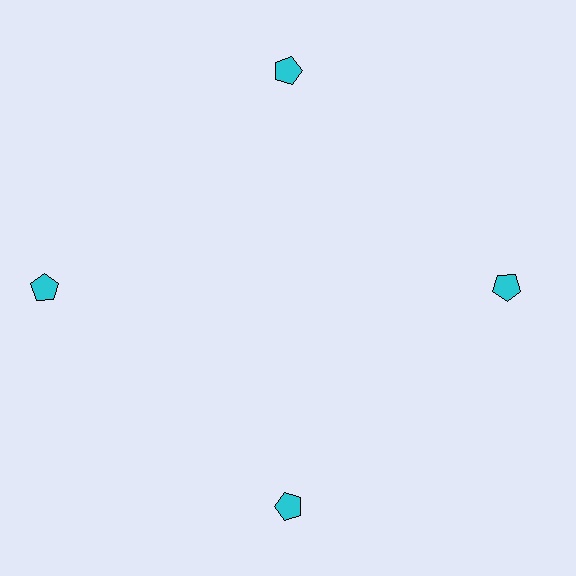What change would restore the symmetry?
The symmetry would be restored by moving it inward, back onto the ring so that all 4 pentagons sit at equal angles and equal distance from the center.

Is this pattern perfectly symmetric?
No. The 4 cyan pentagons are arranged in a ring, but one element near the 9 o'clock position is pushed outward from the center, breaking the 4-fold rotational symmetry.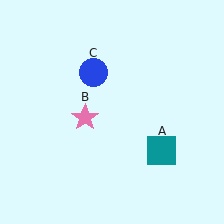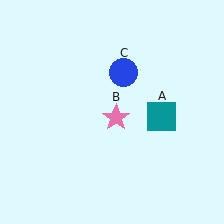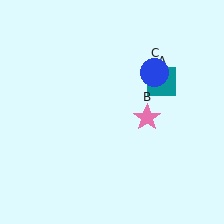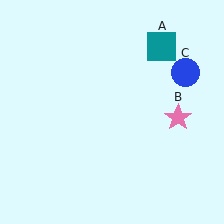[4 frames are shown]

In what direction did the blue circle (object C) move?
The blue circle (object C) moved right.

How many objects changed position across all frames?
3 objects changed position: teal square (object A), pink star (object B), blue circle (object C).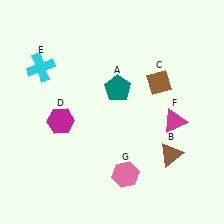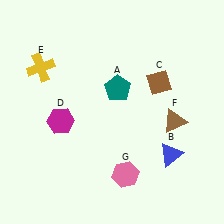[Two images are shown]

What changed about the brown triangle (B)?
In Image 1, B is brown. In Image 2, it changed to blue.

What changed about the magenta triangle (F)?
In Image 1, F is magenta. In Image 2, it changed to brown.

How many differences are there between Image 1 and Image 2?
There are 3 differences between the two images.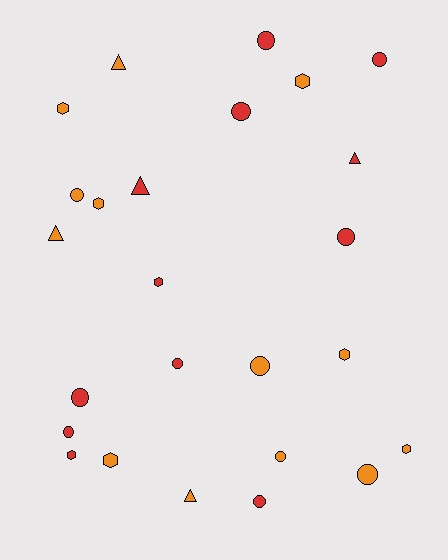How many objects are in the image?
There are 25 objects.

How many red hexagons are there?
There are 2 red hexagons.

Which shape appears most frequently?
Circle, with 12 objects.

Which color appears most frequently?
Orange, with 13 objects.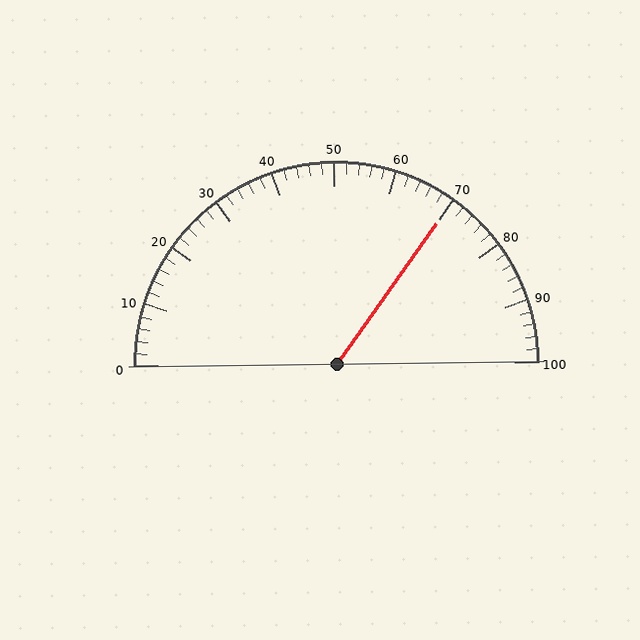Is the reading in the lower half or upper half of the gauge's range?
The reading is in the upper half of the range (0 to 100).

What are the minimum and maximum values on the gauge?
The gauge ranges from 0 to 100.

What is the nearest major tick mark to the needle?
The nearest major tick mark is 70.